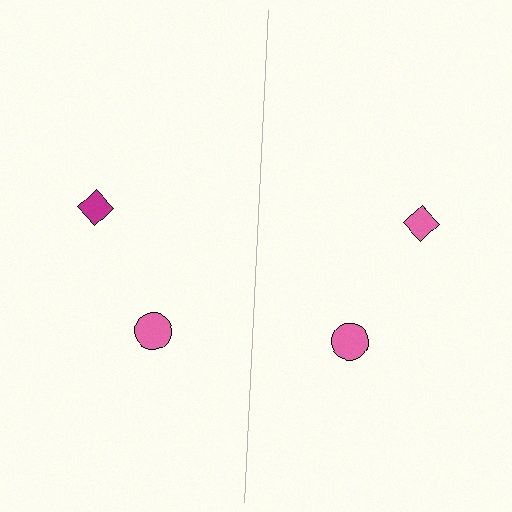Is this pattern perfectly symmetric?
No, the pattern is not perfectly symmetric. The pink diamond on the right side breaks the symmetry — its mirror counterpart is magenta.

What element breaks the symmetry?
The pink diamond on the right side breaks the symmetry — its mirror counterpart is magenta.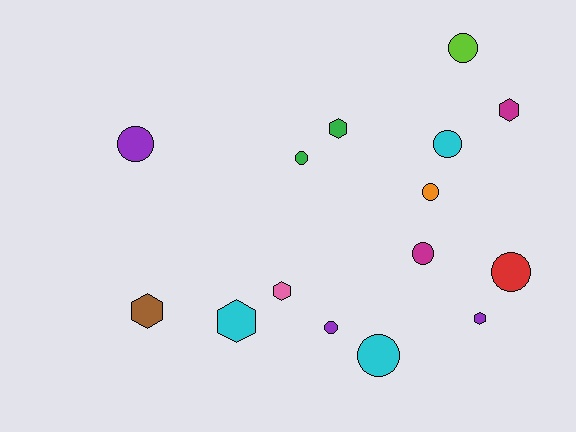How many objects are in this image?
There are 15 objects.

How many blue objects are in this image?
There are no blue objects.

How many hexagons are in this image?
There are 6 hexagons.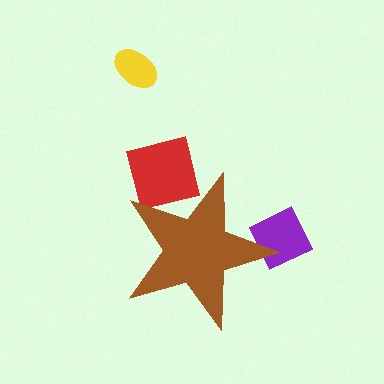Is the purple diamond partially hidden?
Yes, the purple diamond is partially hidden behind the brown star.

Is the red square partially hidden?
Yes, the red square is partially hidden behind the brown star.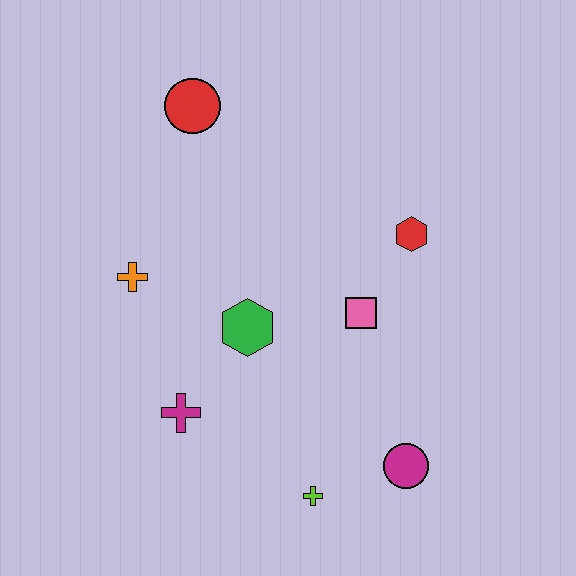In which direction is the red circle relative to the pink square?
The red circle is above the pink square.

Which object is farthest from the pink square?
The red circle is farthest from the pink square.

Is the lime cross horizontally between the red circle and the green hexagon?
No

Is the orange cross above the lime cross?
Yes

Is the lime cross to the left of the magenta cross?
No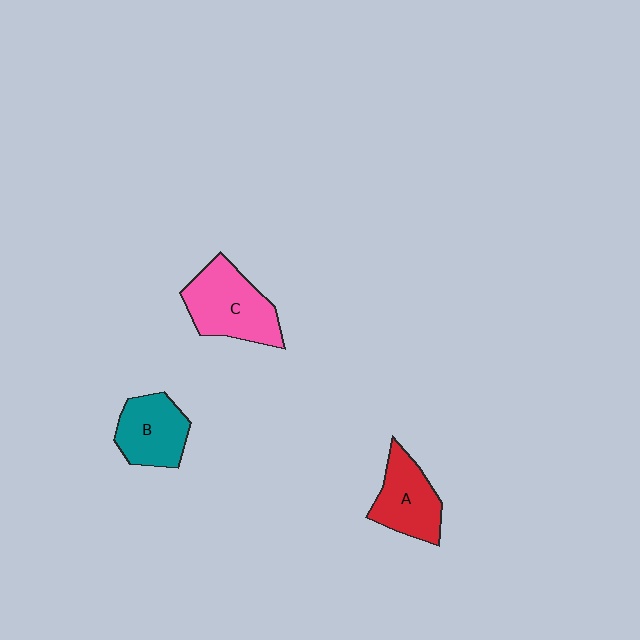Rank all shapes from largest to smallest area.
From largest to smallest: C (pink), A (red), B (teal).